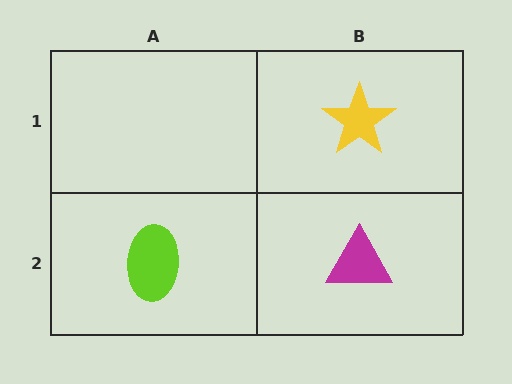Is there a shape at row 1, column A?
No, that cell is empty.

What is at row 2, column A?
A lime ellipse.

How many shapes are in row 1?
1 shape.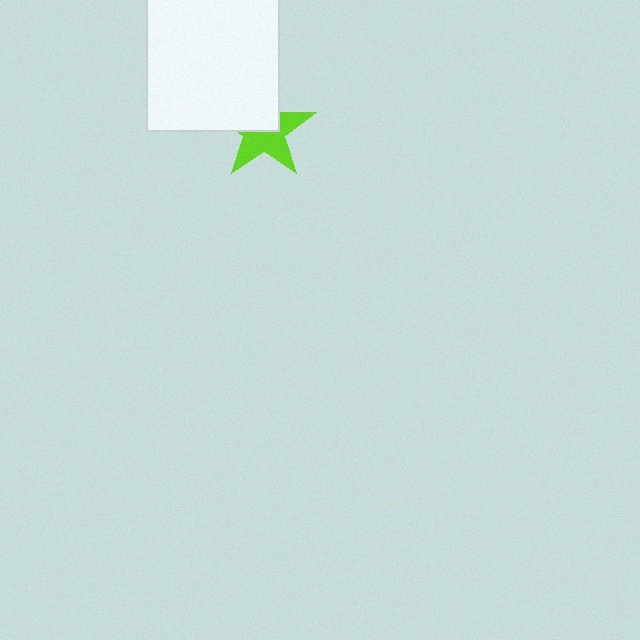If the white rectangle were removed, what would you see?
You would see the complete lime star.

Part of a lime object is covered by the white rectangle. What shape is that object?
It is a star.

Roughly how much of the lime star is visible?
About half of it is visible (roughly 56%).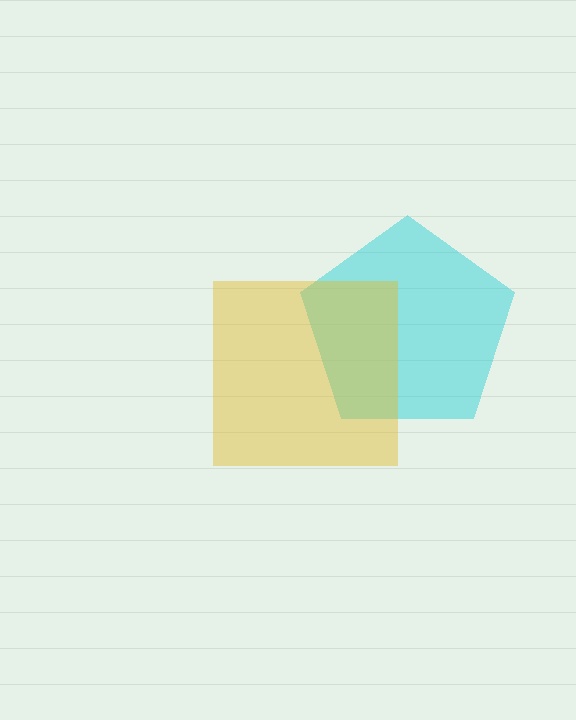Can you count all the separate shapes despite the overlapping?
Yes, there are 2 separate shapes.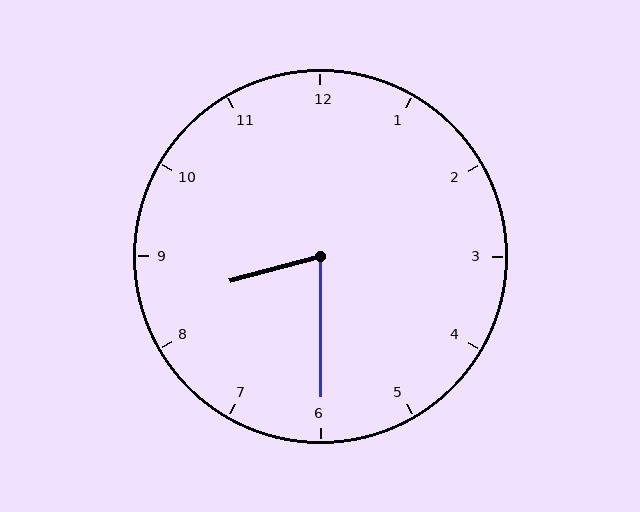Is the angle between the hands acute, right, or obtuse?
It is acute.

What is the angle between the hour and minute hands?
Approximately 75 degrees.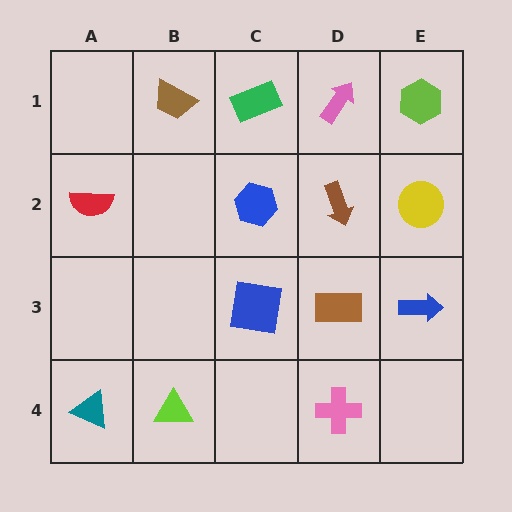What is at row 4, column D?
A pink cross.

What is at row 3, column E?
A blue arrow.